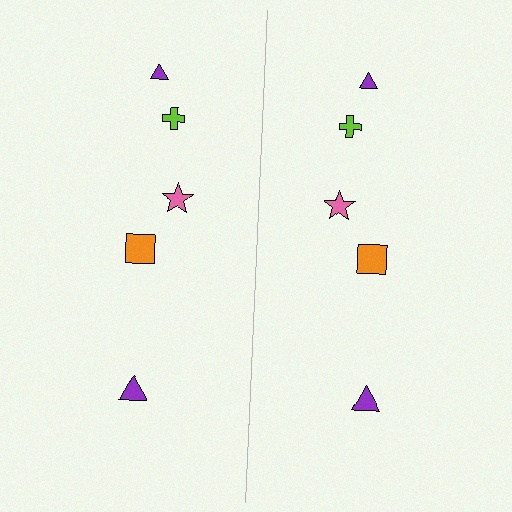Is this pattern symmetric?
Yes, this pattern has bilateral (reflection) symmetry.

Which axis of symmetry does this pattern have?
The pattern has a vertical axis of symmetry running through the center of the image.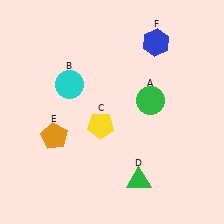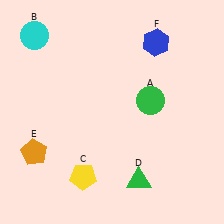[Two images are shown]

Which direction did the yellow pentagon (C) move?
The yellow pentagon (C) moved down.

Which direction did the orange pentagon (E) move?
The orange pentagon (E) moved left.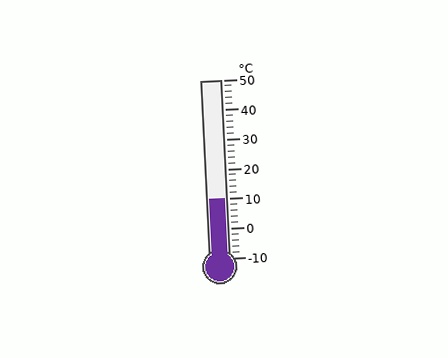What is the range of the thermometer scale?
The thermometer scale ranges from -10°C to 50°C.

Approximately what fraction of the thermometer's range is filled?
The thermometer is filled to approximately 35% of its range.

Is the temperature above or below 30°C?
The temperature is below 30°C.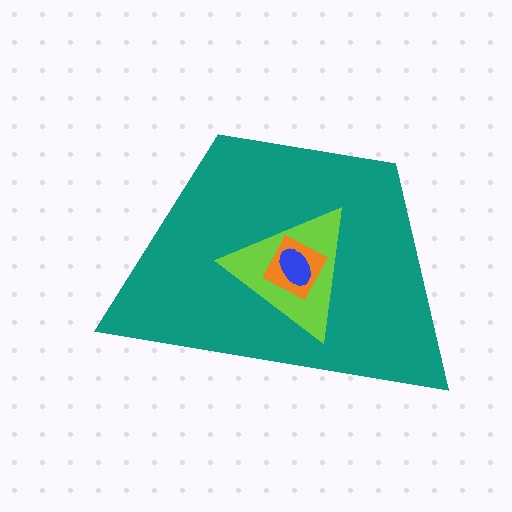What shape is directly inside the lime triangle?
The orange diamond.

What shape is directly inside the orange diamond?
The blue ellipse.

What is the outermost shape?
The teal trapezoid.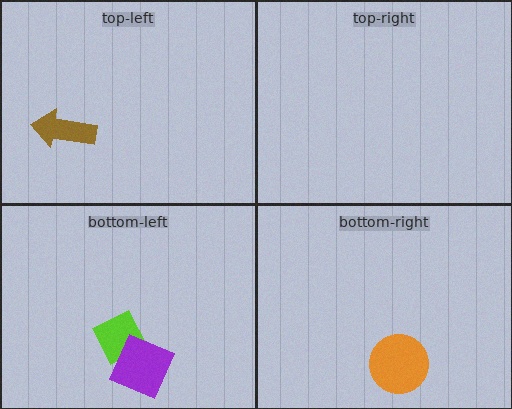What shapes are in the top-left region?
The brown arrow.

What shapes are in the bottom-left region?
The lime diamond, the purple square.